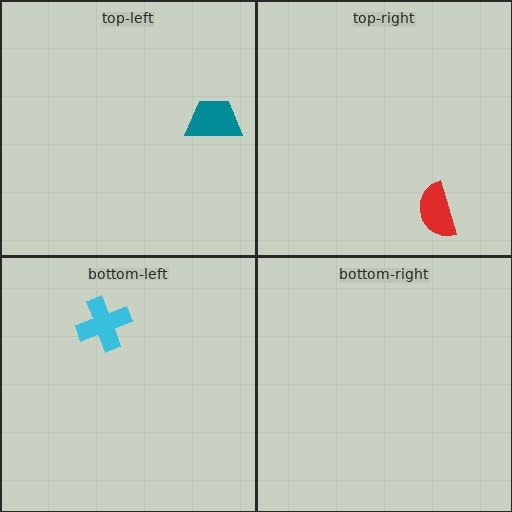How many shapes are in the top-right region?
1.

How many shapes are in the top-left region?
1.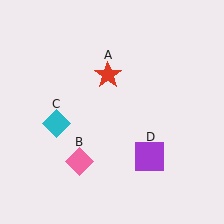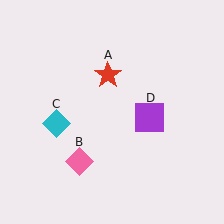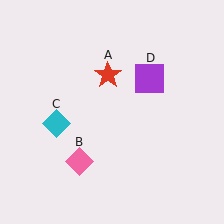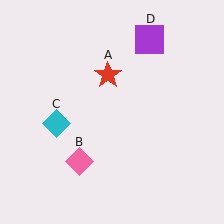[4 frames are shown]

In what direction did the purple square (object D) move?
The purple square (object D) moved up.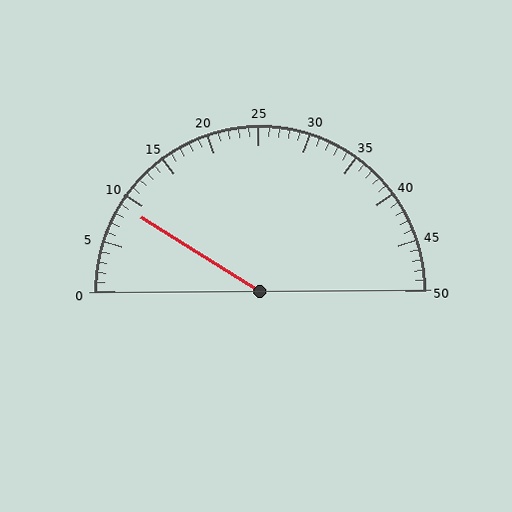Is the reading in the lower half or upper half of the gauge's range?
The reading is in the lower half of the range (0 to 50).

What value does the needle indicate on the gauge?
The needle indicates approximately 9.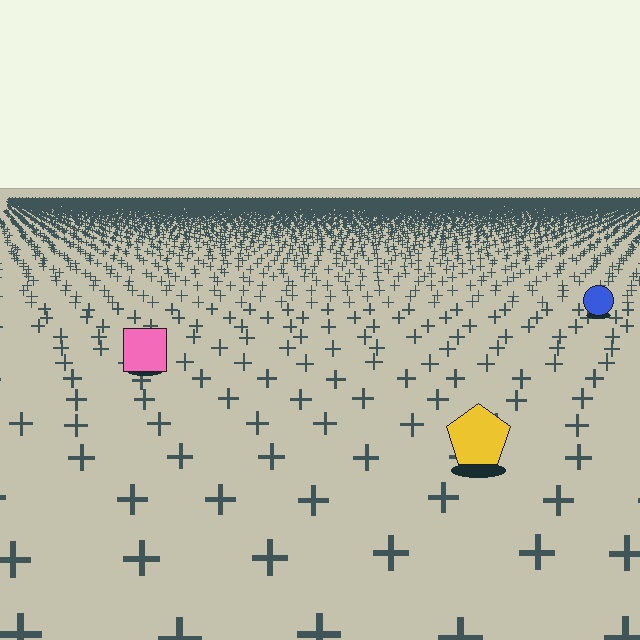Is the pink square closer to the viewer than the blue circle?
Yes. The pink square is closer — you can tell from the texture gradient: the ground texture is coarser near it.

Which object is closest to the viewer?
The yellow pentagon is closest. The texture marks near it are larger and more spread out.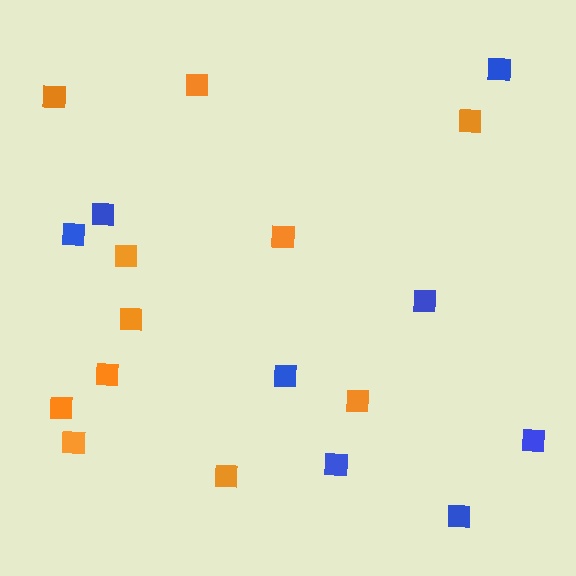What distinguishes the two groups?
There are 2 groups: one group of blue squares (8) and one group of orange squares (11).